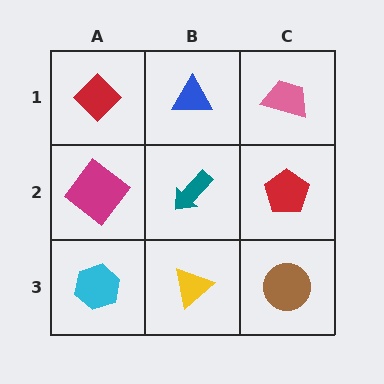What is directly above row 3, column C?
A red pentagon.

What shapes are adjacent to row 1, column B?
A teal arrow (row 2, column B), a red diamond (row 1, column A), a pink trapezoid (row 1, column C).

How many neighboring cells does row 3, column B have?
3.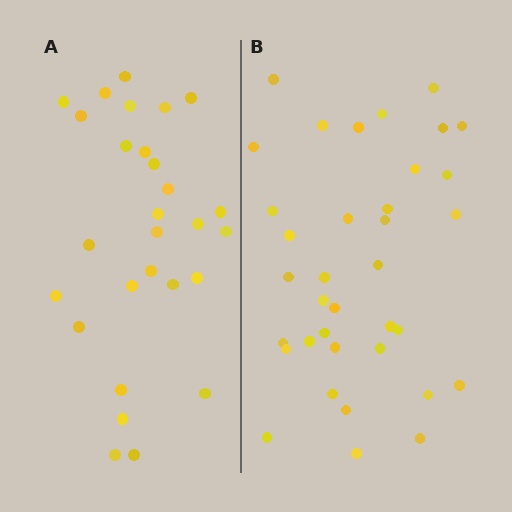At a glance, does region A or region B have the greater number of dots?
Region B (the right region) has more dots.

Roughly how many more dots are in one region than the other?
Region B has roughly 8 or so more dots than region A.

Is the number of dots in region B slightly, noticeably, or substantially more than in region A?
Region B has noticeably more, but not dramatically so. The ratio is roughly 1.3 to 1.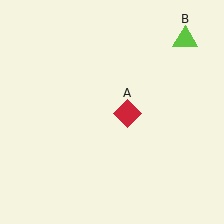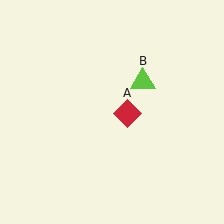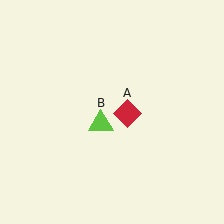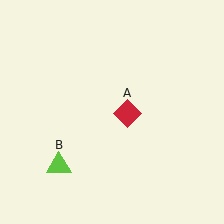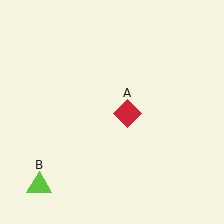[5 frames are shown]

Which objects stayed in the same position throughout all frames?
Red diamond (object A) remained stationary.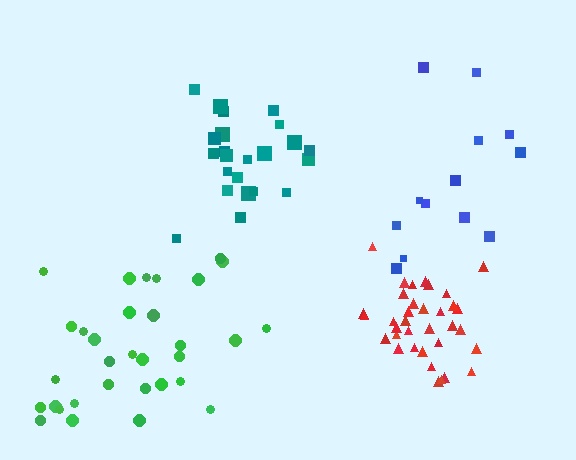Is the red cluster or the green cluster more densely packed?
Red.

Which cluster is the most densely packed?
Red.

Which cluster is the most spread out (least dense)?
Blue.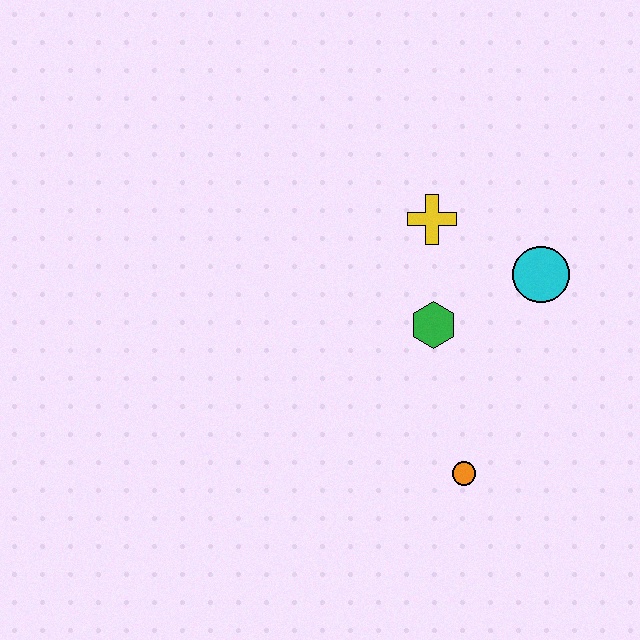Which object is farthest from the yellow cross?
The orange circle is farthest from the yellow cross.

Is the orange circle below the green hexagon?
Yes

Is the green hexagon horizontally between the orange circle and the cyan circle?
No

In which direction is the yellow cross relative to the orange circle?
The yellow cross is above the orange circle.